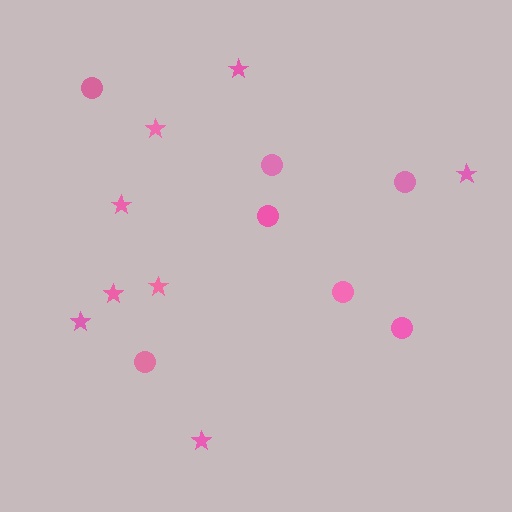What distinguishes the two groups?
There are 2 groups: one group of circles (7) and one group of stars (8).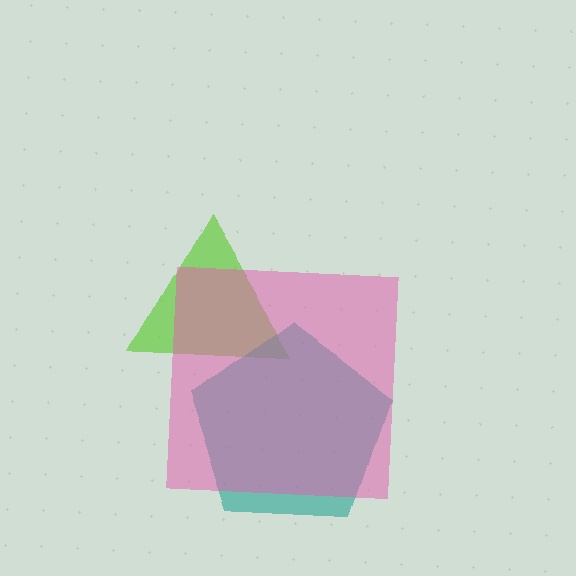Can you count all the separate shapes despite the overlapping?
Yes, there are 3 separate shapes.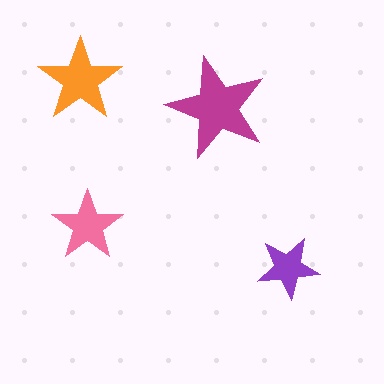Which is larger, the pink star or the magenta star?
The magenta one.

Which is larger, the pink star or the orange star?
The orange one.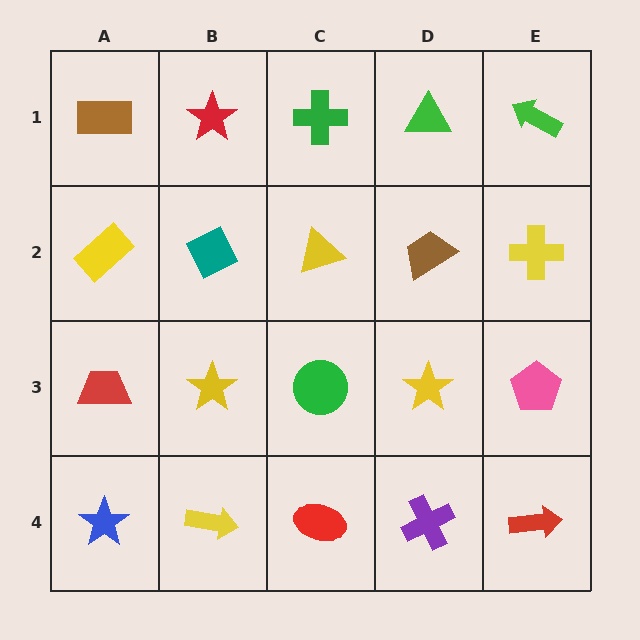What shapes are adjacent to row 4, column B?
A yellow star (row 3, column B), a blue star (row 4, column A), a red ellipse (row 4, column C).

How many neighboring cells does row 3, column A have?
3.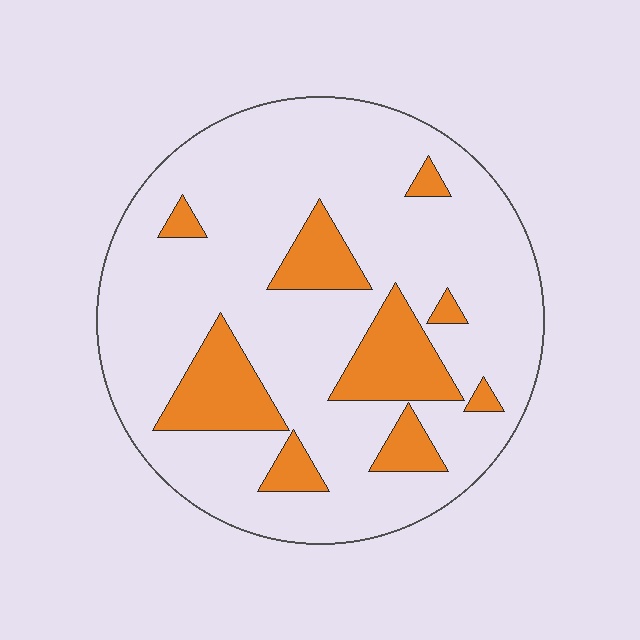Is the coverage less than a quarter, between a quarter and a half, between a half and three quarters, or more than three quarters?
Less than a quarter.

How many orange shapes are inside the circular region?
9.